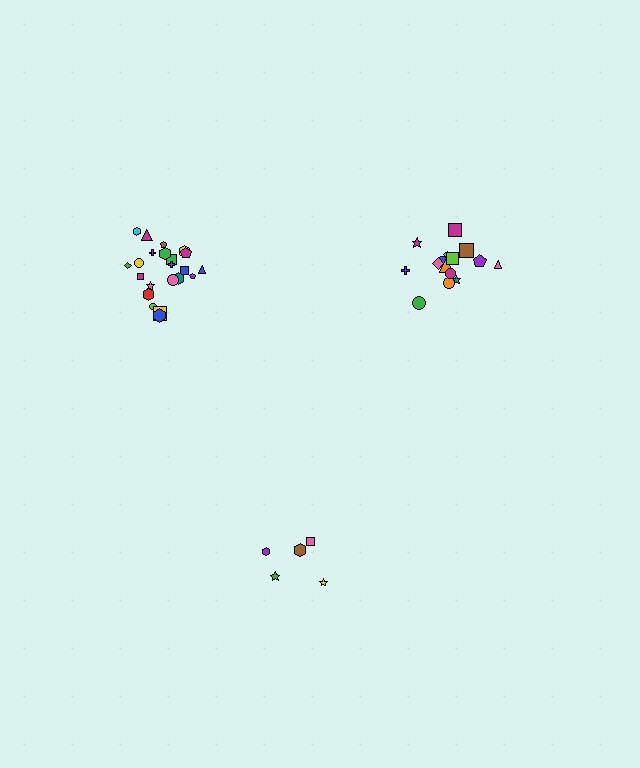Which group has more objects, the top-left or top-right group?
The top-left group.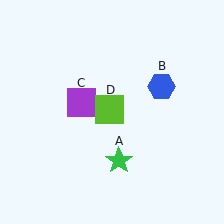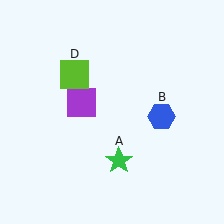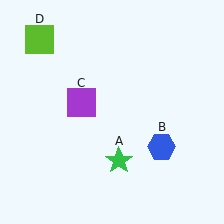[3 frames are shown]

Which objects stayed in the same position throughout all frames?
Green star (object A) and purple square (object C) remained stationary.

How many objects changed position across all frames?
2 objects changed position: blue hexagon (object B), lime square (object D).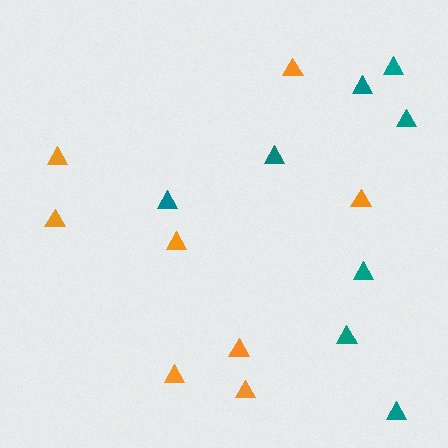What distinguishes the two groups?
There are 2 groups: one group of orange triangles (8) and one group of teal triangles (8).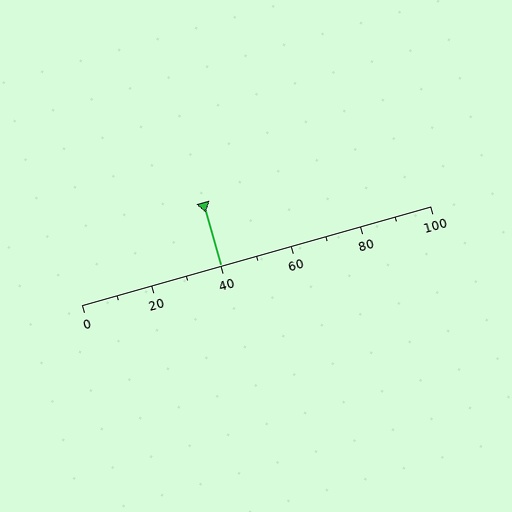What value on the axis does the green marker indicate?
The marker indicates approximately 40.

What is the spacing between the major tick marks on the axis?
The major ticks are spaced 20 apart.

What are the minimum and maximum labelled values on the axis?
The axis runs from 0 to 100.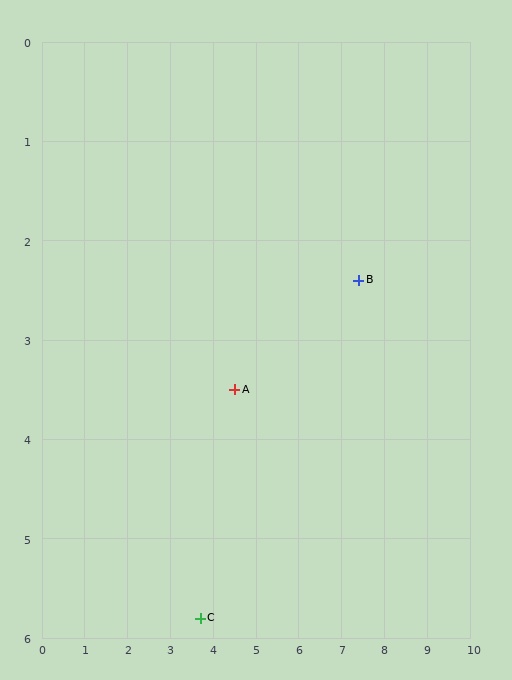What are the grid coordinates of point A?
Point A is at approximately (4.5, 3.5).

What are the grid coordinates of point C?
Point C is at approximately (3.7, 5.8).